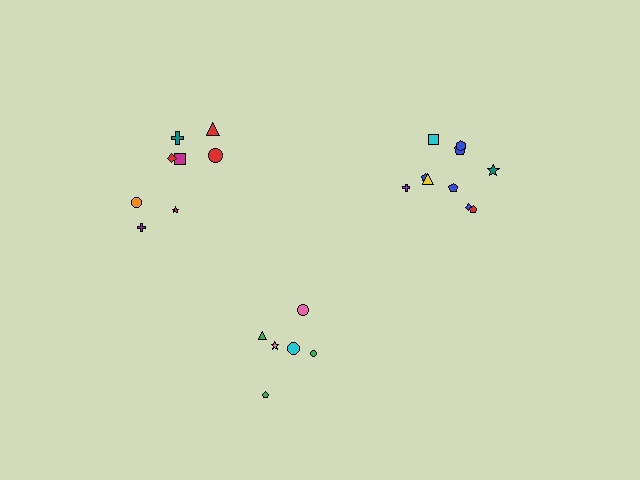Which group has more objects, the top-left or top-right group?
The top-right group.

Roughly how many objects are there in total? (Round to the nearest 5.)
Roughly 25 objects in total.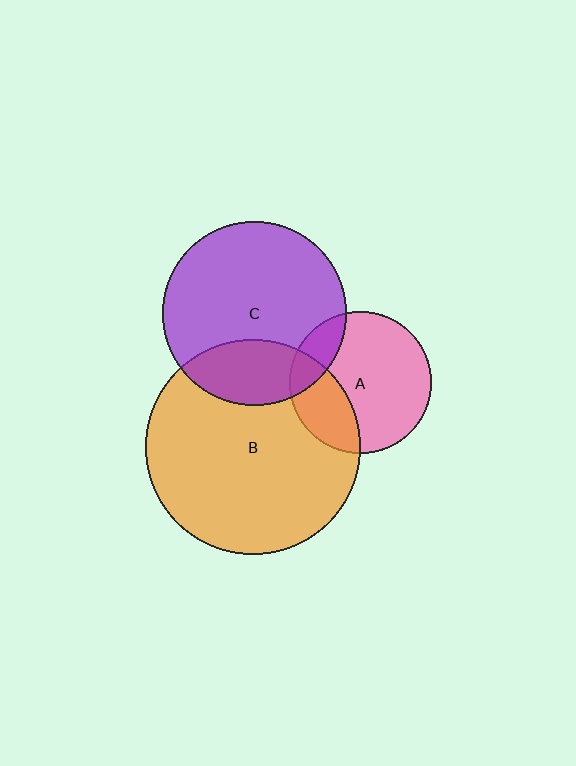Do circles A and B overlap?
Yes.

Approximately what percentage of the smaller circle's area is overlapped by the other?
Approximately 30%.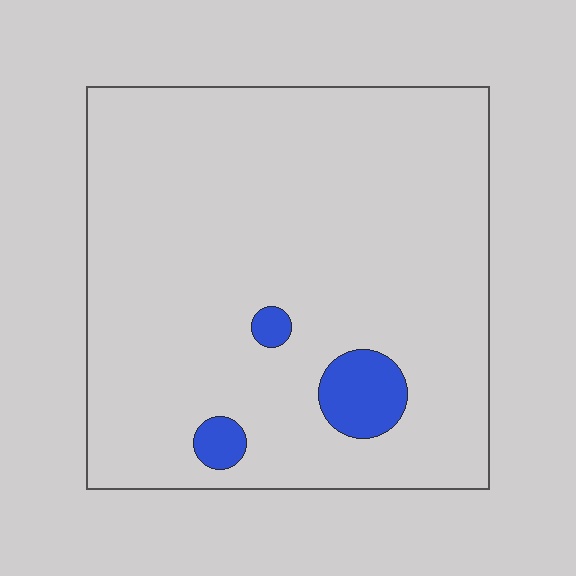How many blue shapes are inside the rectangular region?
3.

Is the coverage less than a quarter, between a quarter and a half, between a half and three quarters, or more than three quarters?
Less than a quarter.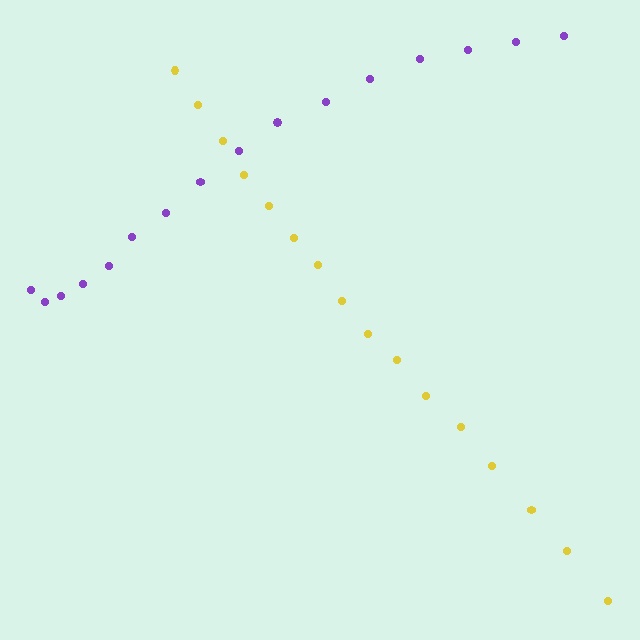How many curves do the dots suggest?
There are 2 distinct paths.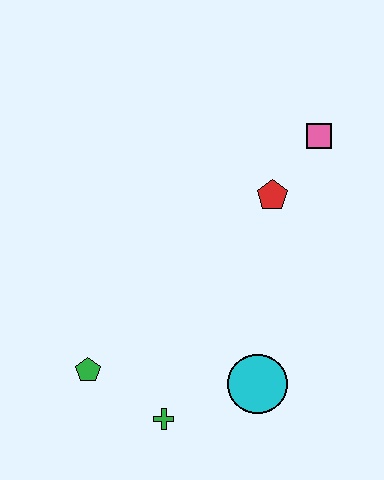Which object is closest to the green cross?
The green pentagon is closest to the green cross.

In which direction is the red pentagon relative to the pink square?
The red pentagon is below the pink square.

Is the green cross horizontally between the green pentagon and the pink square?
Yes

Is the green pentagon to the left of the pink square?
Yes